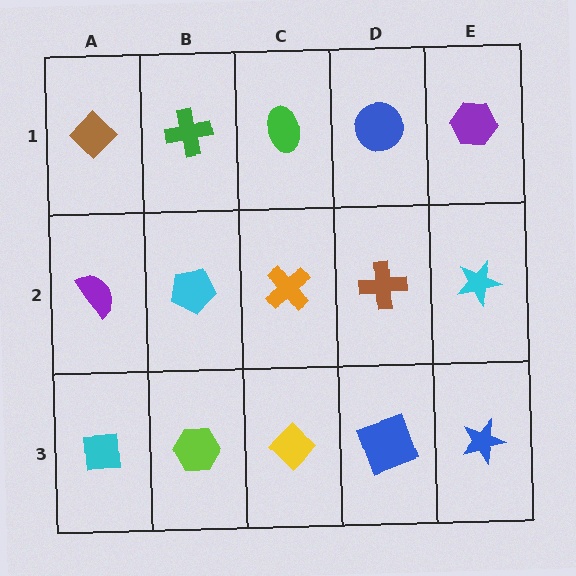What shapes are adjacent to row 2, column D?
A blue circle (row 1, column D), a blue square (row 3, column D), an orange cross (row 2, column C), a cyan star (row 2, column E).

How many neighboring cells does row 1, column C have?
3.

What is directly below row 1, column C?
An orange cross.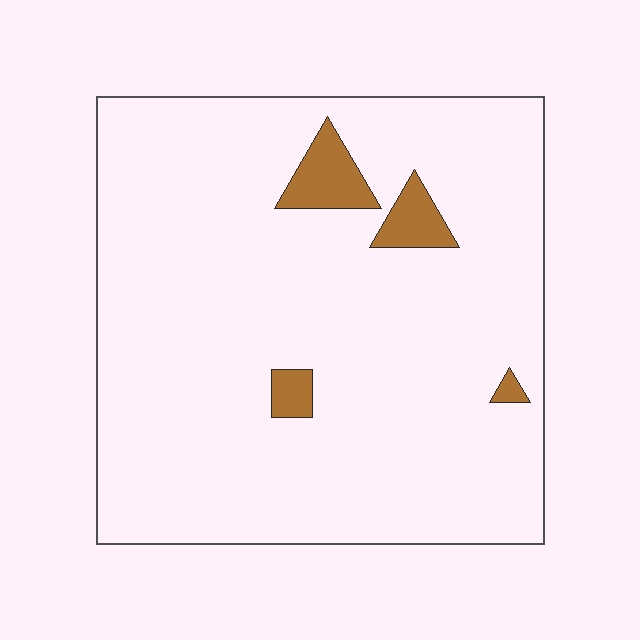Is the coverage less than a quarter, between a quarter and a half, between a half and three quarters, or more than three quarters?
Less than a quarter.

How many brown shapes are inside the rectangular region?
4.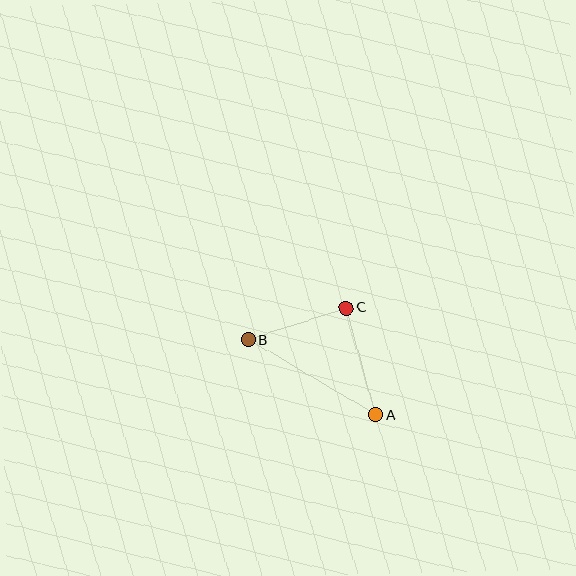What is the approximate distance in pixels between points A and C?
The distance between A and C is approximately 111 pixels.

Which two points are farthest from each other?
Points A and B are farthest from each other.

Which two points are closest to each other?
Points B and C are closest to each other.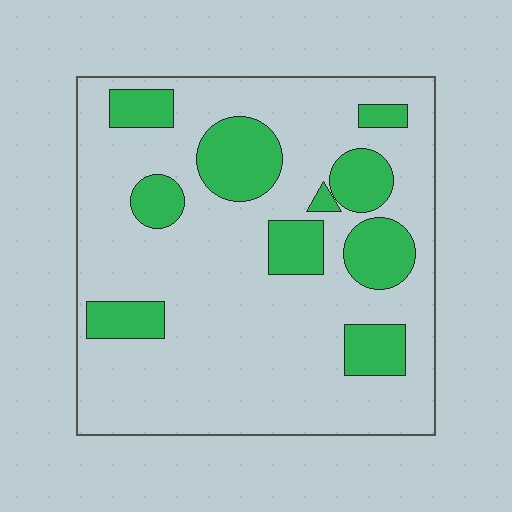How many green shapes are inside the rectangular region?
10.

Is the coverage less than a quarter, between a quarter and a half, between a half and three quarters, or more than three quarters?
Less than a quarter.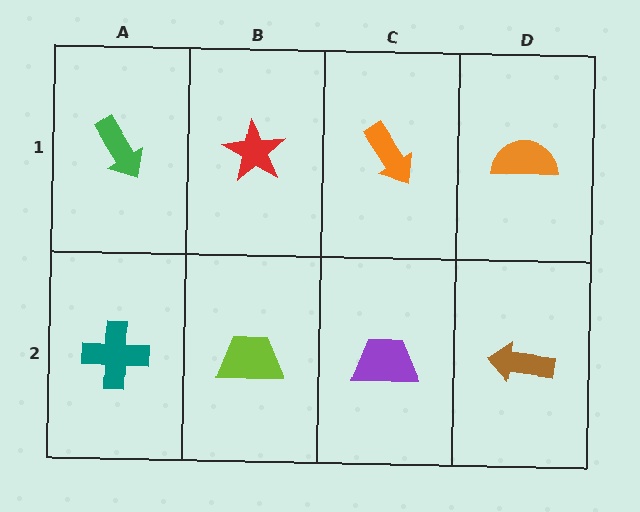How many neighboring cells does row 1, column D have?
2.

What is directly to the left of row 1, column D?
An orange arrow.